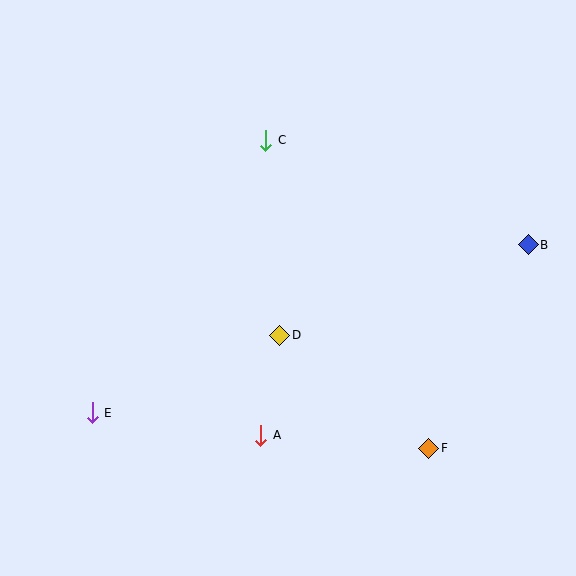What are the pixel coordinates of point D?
Point D is at (280, 335).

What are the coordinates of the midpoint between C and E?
The midpoint between C and E is at (179, 276).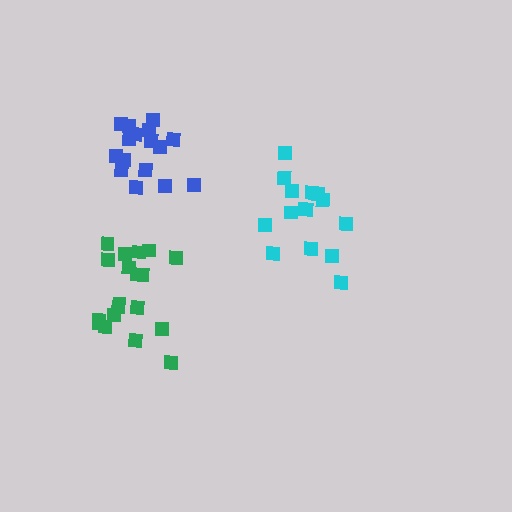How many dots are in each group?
Group 1: 15 dots, Group 2: 16 dots, Group 3: 19 dots (50 total).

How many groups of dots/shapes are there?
There are 3 groups.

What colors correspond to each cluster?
The clusters are colored: cyan, blue, green.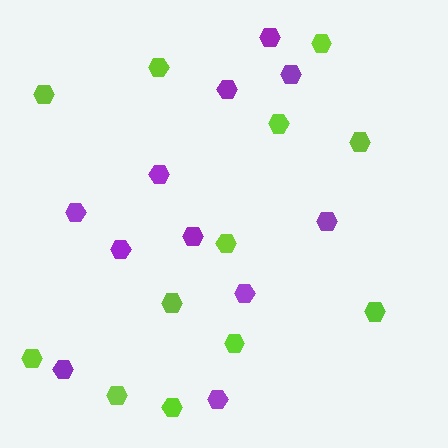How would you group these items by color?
There are 2 groups: one group of purple hexagons (11) and one group of lime hexagons (12).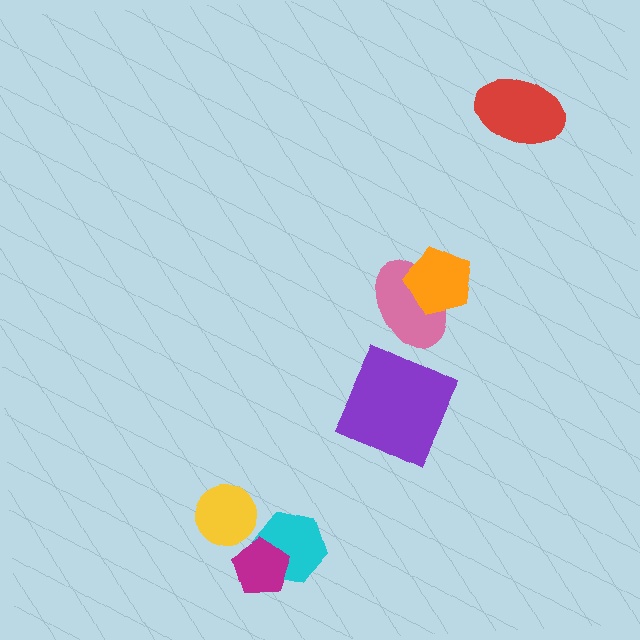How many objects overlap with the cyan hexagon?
1 object overlaps with the cyan hexagon.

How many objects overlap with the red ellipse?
0 objects overlap with the red ellipse.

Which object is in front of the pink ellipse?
The orange pentagon is in front of the pink ellipse.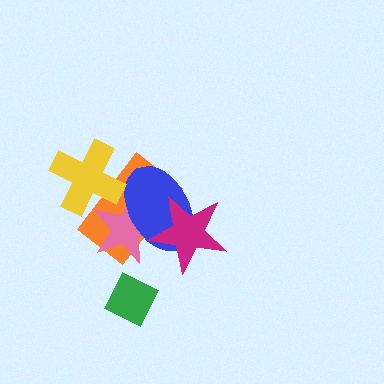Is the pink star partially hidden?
Yes, it is partially covered by another shape.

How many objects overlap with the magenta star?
3 objects overlap with the magenta star.